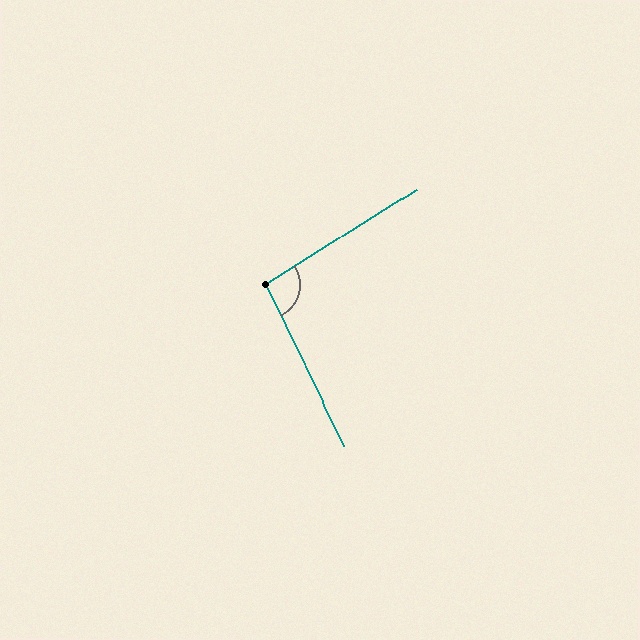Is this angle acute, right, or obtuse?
It is obtuse.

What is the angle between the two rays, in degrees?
Approximately 96 degrees.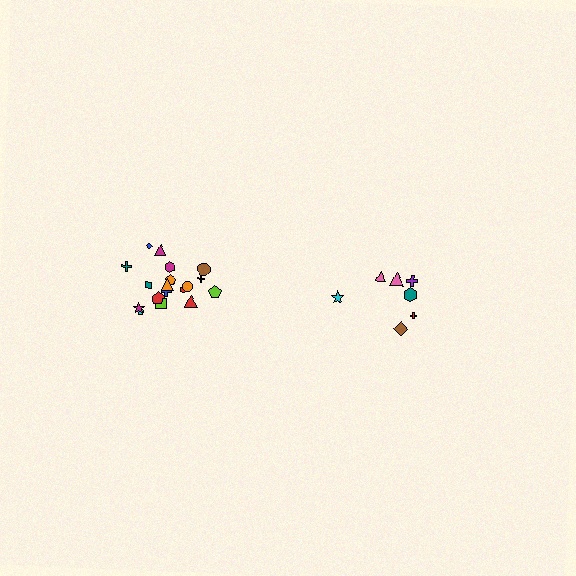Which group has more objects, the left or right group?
The left group.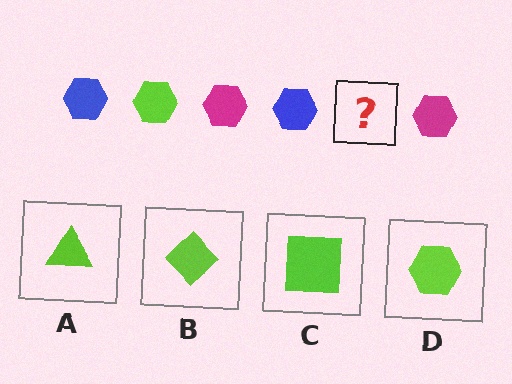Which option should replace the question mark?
Option D.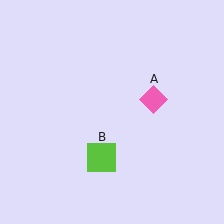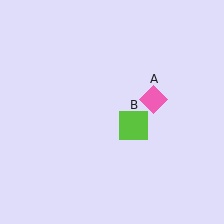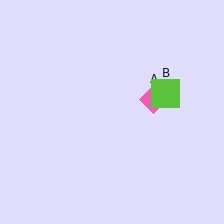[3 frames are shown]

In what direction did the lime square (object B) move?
The lime square (object B) moved up and to the right.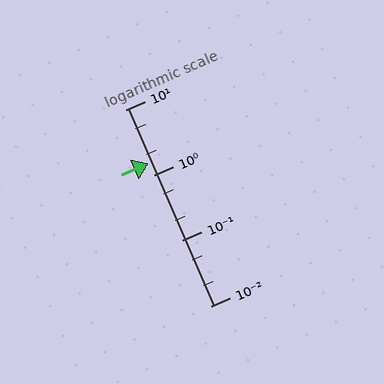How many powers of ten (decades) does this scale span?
The scale spans 3 decades, from 0.01 to 10.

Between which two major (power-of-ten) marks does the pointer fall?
The pointer is between 1 and 10.